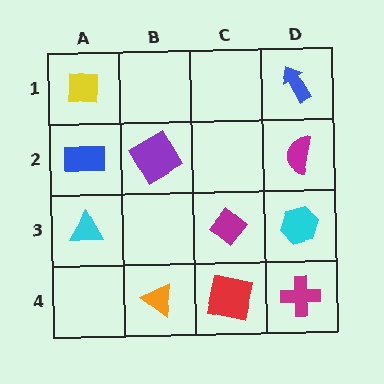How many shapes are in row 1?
2 shapes.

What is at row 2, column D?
A magenta semicircle.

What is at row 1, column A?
A yellow square.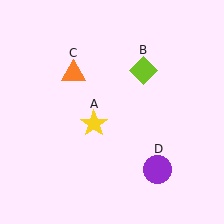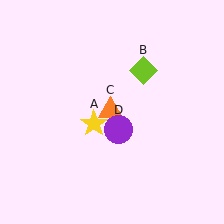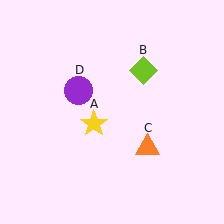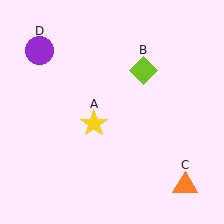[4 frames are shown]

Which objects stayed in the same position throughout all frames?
Yellow star (object A) and lime diamond (object B) remained stationary.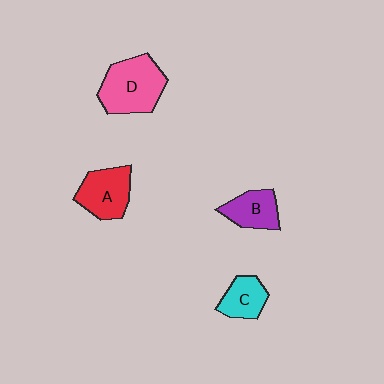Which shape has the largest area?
Shape D (pink).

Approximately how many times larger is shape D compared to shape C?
Approximately 1.9 times.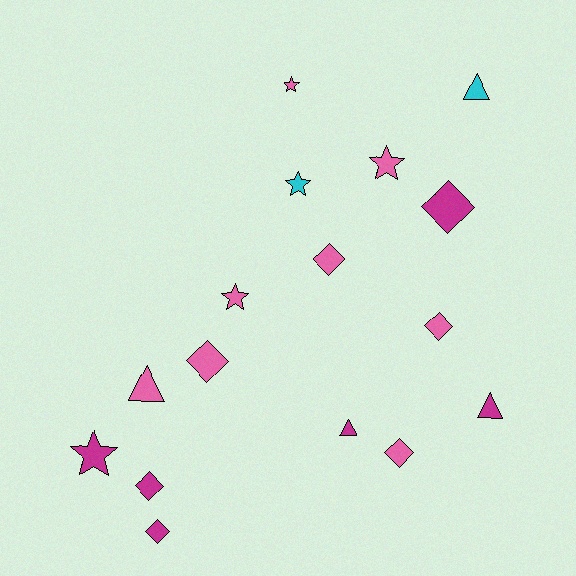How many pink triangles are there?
There is 1 pink triangle.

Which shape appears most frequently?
Diamond, with 7 objects.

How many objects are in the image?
There are 16 objects.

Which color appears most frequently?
Pink, with 8 objects.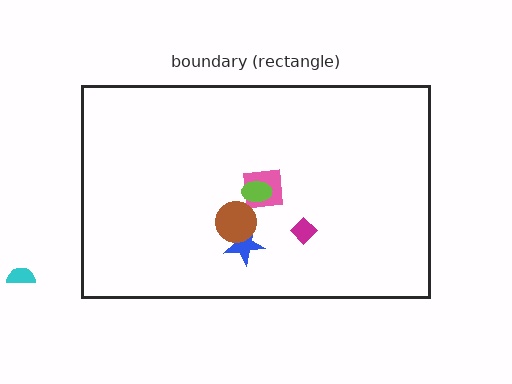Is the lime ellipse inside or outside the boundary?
Inside.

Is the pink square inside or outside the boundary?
Inside.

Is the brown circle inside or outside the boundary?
Inside.